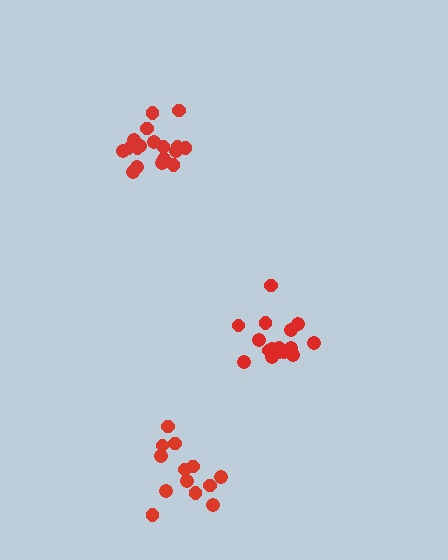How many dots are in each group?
Group 1: 18 dots, Group 2: 16 dots, Group 3: 13 dots (47 total).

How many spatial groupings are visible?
There are 3 spatial groupings.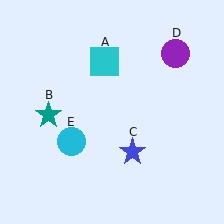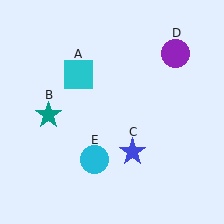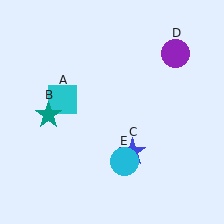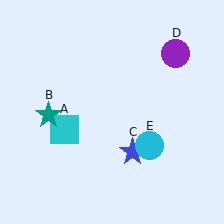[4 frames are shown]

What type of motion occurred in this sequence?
The cyan square (object A), cyan circle (object E) rotated counterclockwise around the center of the scene.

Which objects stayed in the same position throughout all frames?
Teal star (object B) and blue star (object C) and purple circle (object D) remained stationary.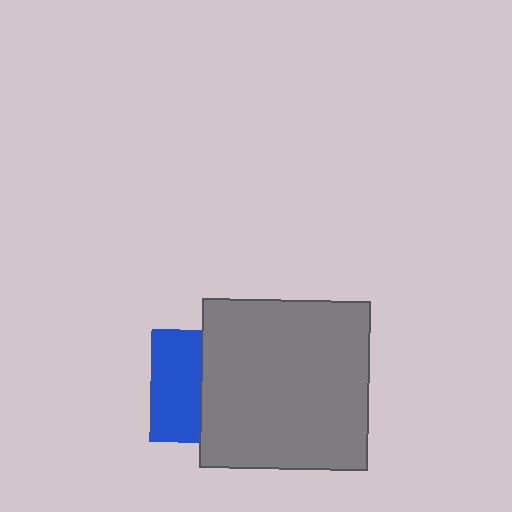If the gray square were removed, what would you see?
You would see the complete blue square.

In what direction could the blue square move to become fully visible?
The blue square could move left. That would shift it out from behind the gray square entirely.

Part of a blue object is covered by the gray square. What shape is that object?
It is a square.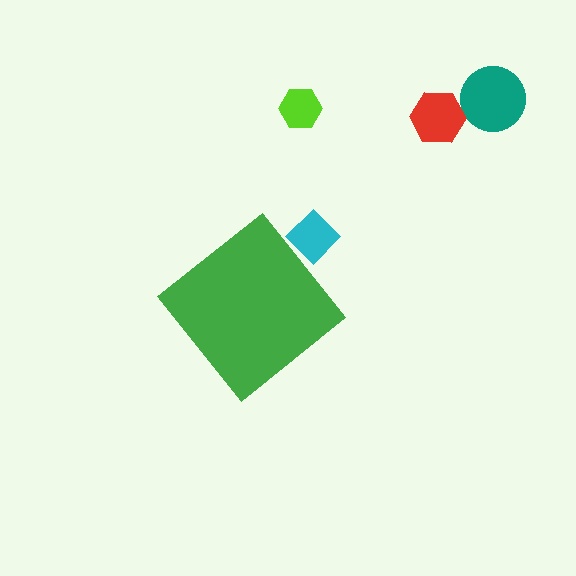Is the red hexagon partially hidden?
No, the red hexagon is fully visible.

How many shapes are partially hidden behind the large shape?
1 shape is partially hidden.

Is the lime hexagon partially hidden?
No, the lime hexagon is fully visible.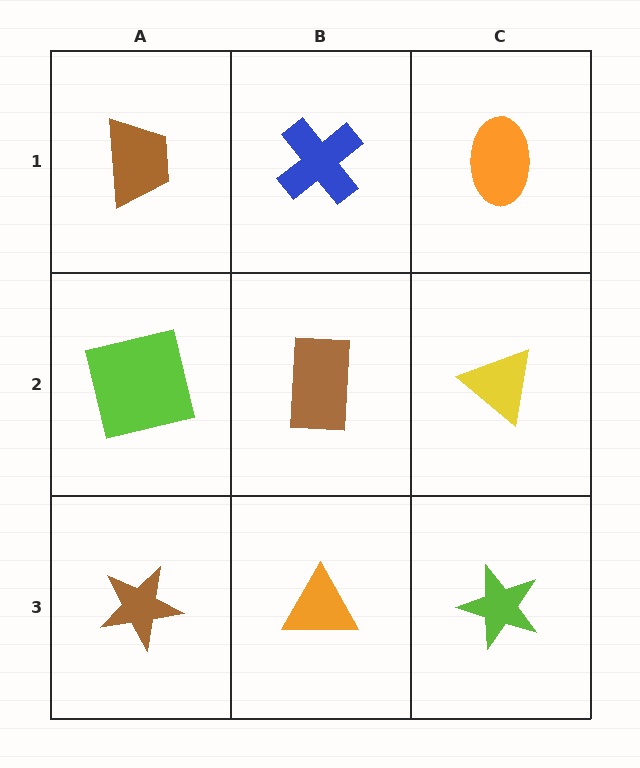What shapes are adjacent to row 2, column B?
A blue cross (row 1, column B), an orange triangle (row 3, column B), a lime square (row 2, column A), a yellow triangle (row 2, column C).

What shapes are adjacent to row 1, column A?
A lime square (row 2, column A), a blue cross (row 1, column B).